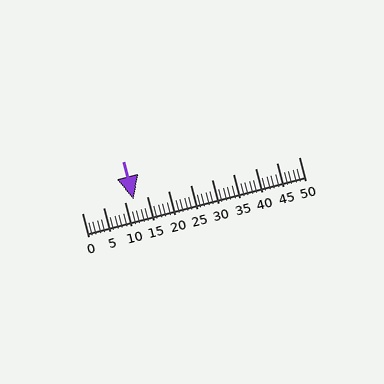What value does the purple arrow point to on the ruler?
The purple arrow points to approximately 12.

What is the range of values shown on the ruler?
The ruler shows values from 0 to 50.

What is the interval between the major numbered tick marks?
The major tick marks are spaced 5 units apart.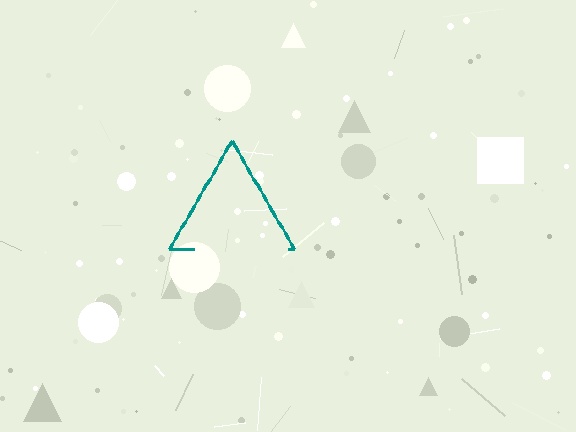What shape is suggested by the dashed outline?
The dashed outline suggests a triangle.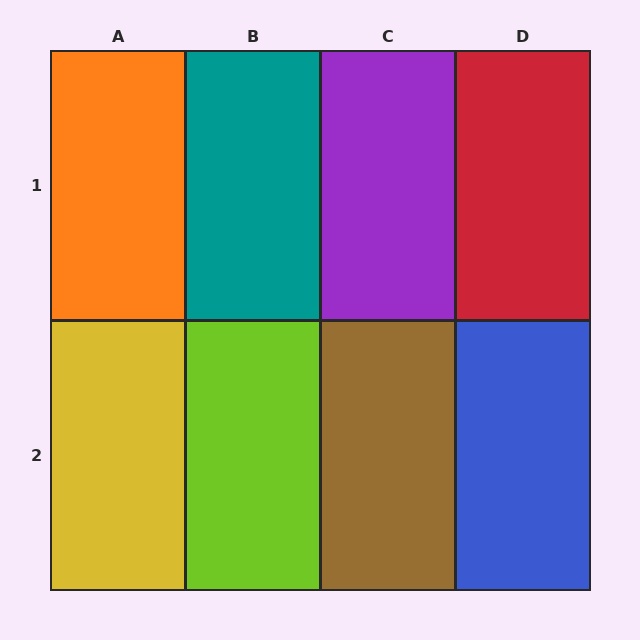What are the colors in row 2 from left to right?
Yellow, lime, brown, blue.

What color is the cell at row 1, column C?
Purple.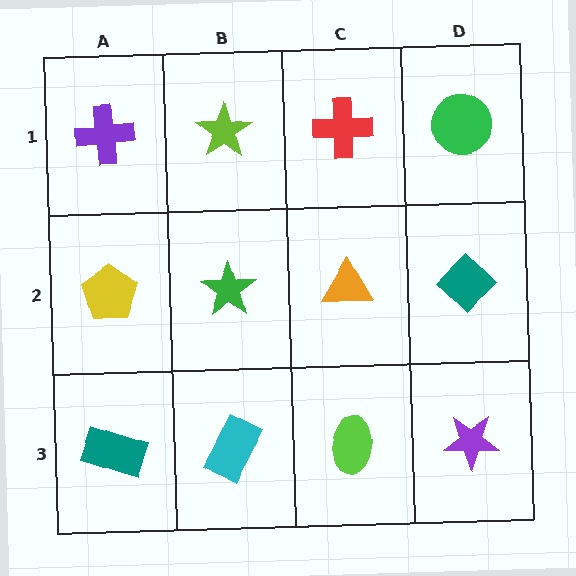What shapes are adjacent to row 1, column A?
A yellow pentagon (row 2, column A), a lime star (row 1, column B).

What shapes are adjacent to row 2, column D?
A green circle (row 1, column D), a purple star (row 3, column D), an orange triangle (row 2, column C).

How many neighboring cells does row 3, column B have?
3.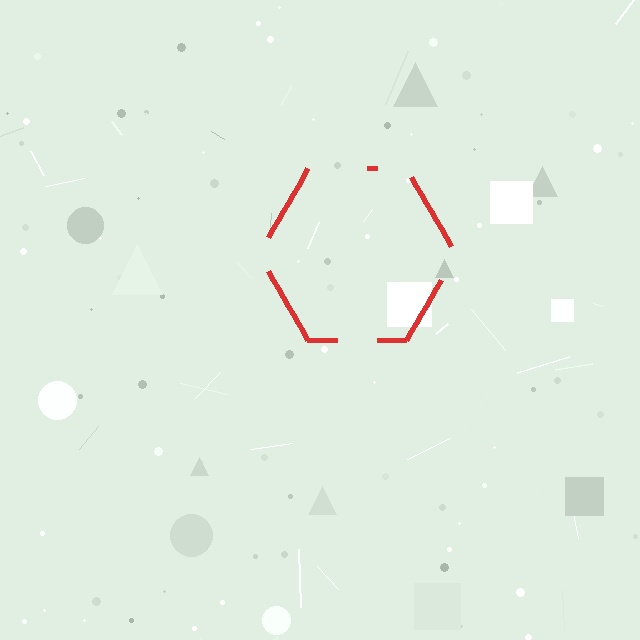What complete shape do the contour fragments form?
The contour fragments form a hexagon.